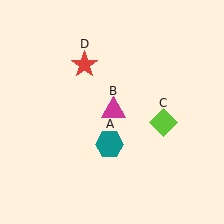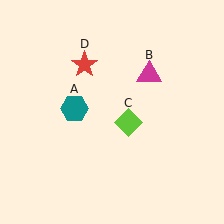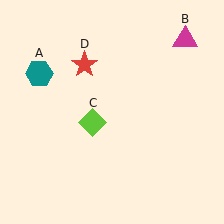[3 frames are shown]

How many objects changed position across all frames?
3 objects changed position: teal hexagon (object A), magenta triangle (object B), lime diamond (object C).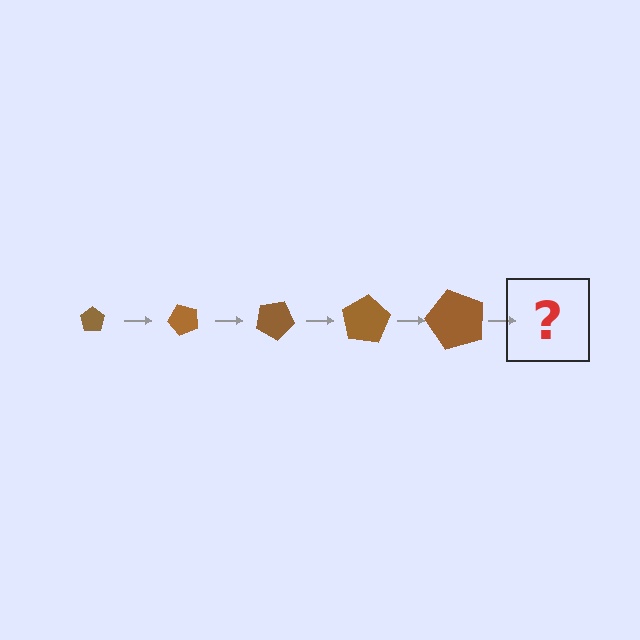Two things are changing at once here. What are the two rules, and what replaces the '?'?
The two rules are that the pentagon grows larger each step and it rotates 50 degrees each step. The '?' should be a pentagon, larger than the previous one and rotated 250 degrees from the start.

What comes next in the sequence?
The next element should be a pentagon, larger than the previous one and rotated 250 degrees from the start.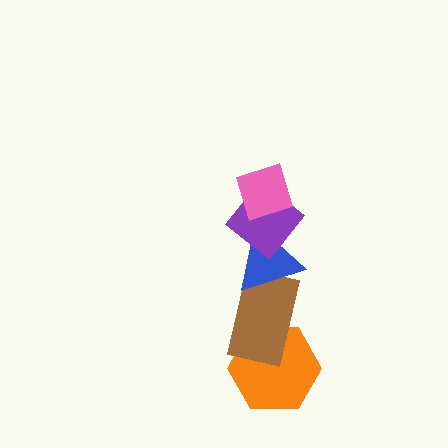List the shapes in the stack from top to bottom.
From top to bottom: the pink diamond, the purple diamond, the blue triangle, the brown rectangle, the orange hexagon.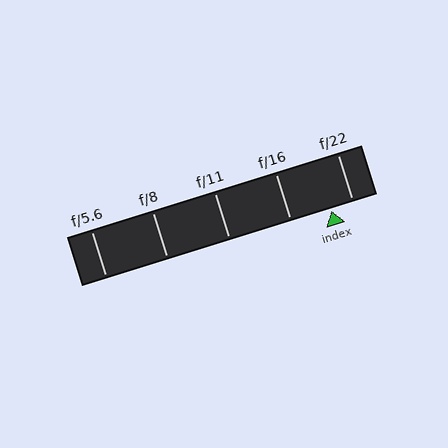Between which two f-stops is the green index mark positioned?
The index mark is between f/16 and f/22.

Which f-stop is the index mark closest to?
The index mark is closest to f/22.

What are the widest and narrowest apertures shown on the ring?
The widest aperture shown is f/5.6 and the narrowest is f/22.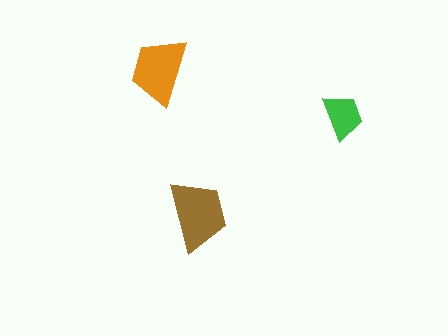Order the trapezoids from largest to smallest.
the brown one, the orange one, the green one.